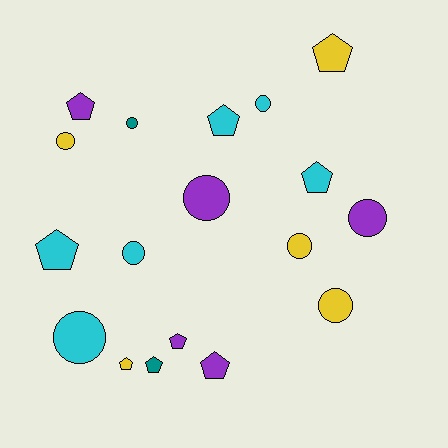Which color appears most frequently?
Cyan, with 6 objects.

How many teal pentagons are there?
There is 1 teal pentagon.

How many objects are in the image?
There are 18 objects.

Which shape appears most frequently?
Pentagon, with 9 objects.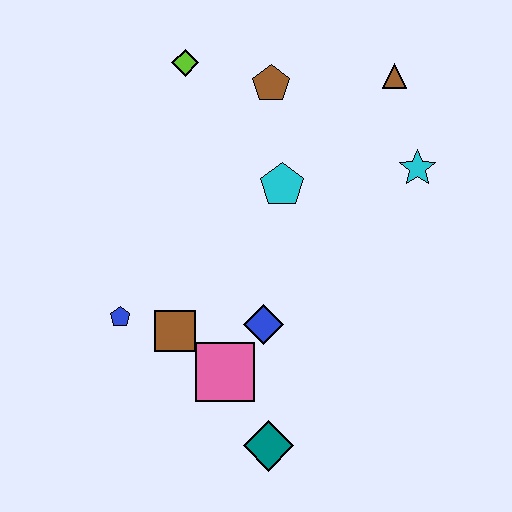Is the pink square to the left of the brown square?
No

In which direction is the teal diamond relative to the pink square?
The teal diamond is below the pink square.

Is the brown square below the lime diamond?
Yes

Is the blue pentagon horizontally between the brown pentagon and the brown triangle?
No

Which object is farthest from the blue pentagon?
The brown triangle is farthest from the blue pentagon.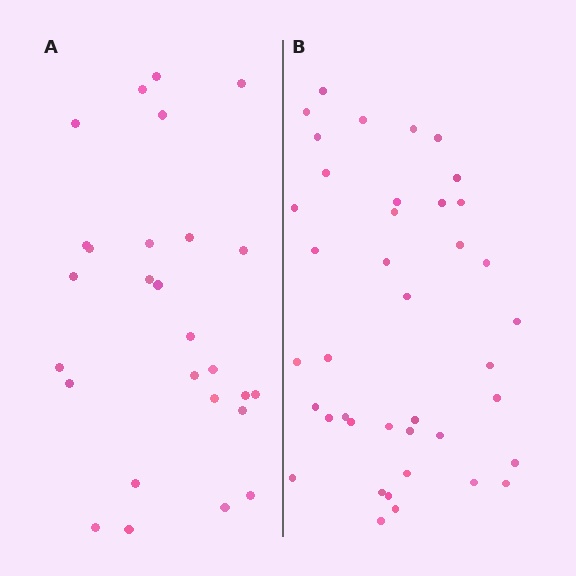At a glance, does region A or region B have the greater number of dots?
Region B (the right region) has more dots.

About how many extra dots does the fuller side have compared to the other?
Region B has approximately 15 more dots than region A.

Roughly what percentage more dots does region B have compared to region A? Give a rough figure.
About 50% more.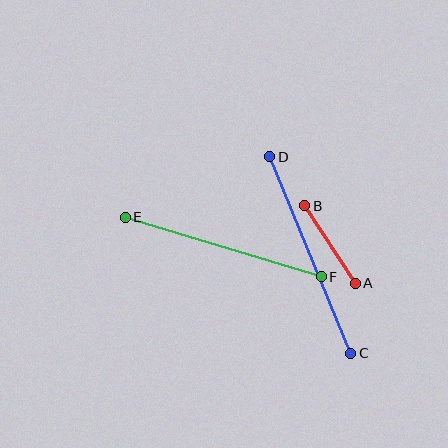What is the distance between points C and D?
The distance is approximately 212 pixels.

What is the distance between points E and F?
The distance is approximately 205 pixels.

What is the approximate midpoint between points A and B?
The midpoint is at approximately (330, 244) pixels.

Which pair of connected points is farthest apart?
Points C and D are farthest apart.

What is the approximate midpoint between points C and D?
The midpoint is at approximately (310, 255) pixels.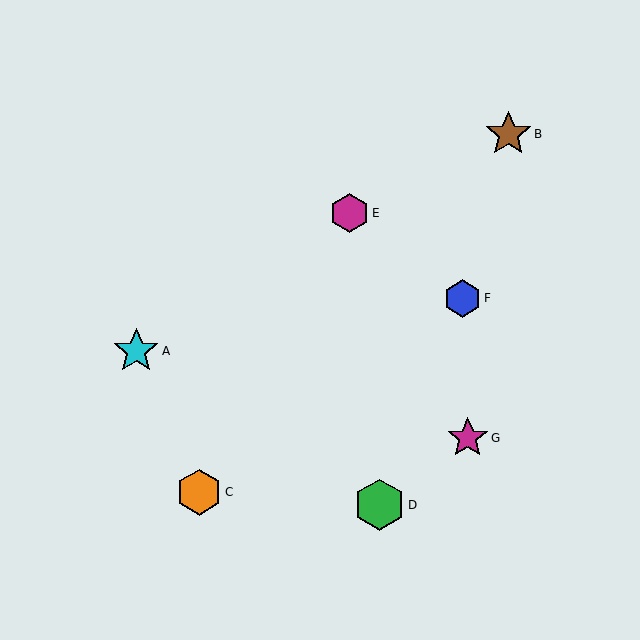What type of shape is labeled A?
Shape A is a cyan star.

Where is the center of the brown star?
The center of the brown star is at (508, 134).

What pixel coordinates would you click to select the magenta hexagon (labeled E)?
Click at (350, 213) to select the magenta hexagon E.